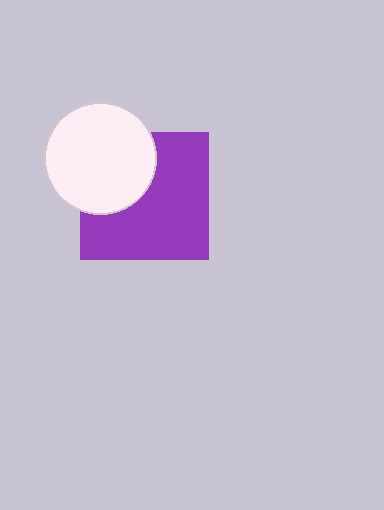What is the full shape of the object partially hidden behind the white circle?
The partially hidden object is a purple square.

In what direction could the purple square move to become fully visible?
The purple square could move toward the lower-right. That would shift it out from behind the white circle entirely.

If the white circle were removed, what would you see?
You would see the complete purple square.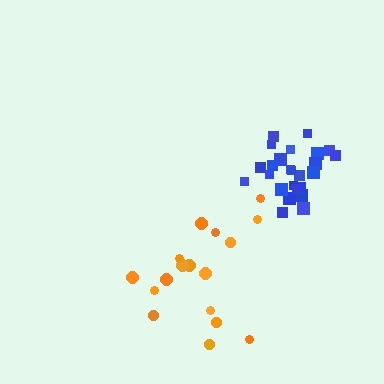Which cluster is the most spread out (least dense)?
Orange.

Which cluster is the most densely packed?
Blue.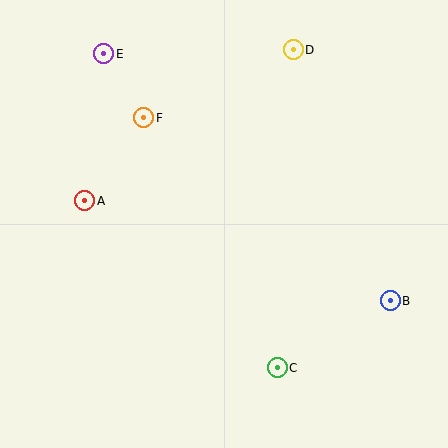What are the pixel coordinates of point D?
Point D is at (293, 50).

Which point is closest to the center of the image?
Point F at (144, 118) is closest to the center.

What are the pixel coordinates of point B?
Point B is at (390, 301).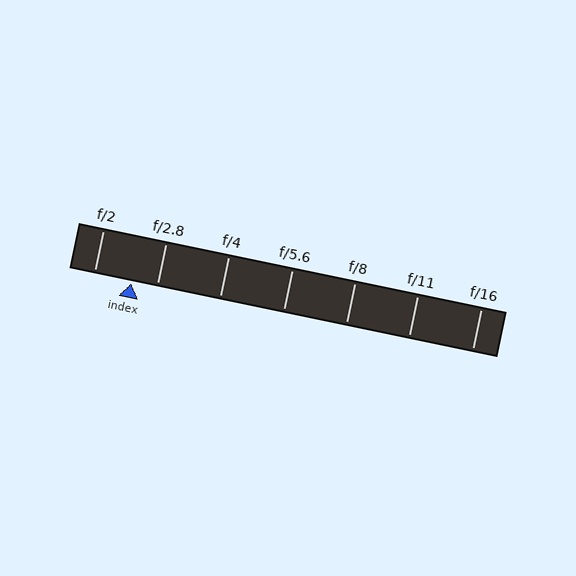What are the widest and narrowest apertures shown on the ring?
The widest aperture shown is f/2 and the narrowest is f/16.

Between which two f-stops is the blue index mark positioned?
The index mark is between f/2 and f/2.8.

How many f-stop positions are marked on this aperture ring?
There are 7 f-stop positions marked.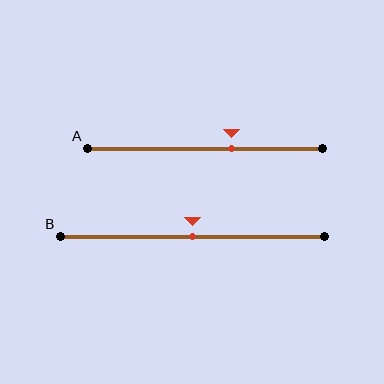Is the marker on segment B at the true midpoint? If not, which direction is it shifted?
Yes, the marker on segment B is at the true midpoint.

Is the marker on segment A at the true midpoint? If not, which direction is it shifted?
No, the marker on segment A is shifted to the right by about 11% of the segment length.